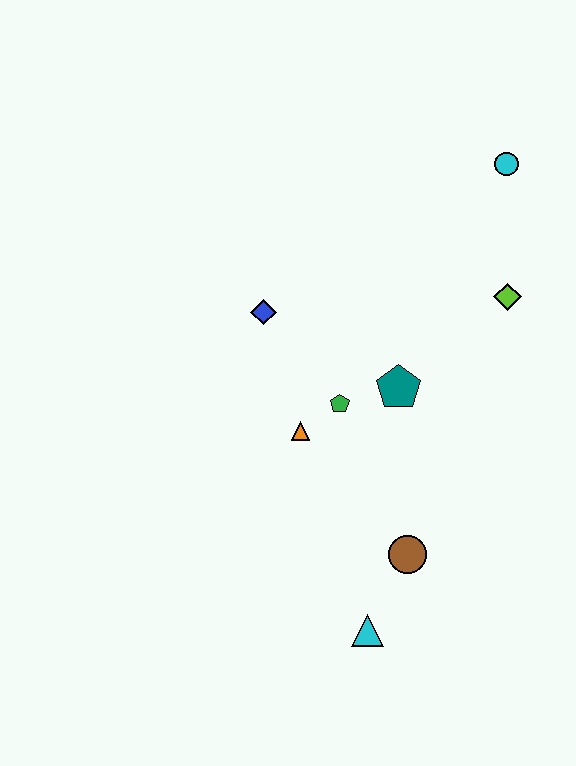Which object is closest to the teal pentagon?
The green pentagon is closest to the teal pentagon.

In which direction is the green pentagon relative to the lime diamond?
The green pentagon is to the left of the lime diamond.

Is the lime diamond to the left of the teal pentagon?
No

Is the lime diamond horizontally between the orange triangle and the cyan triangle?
No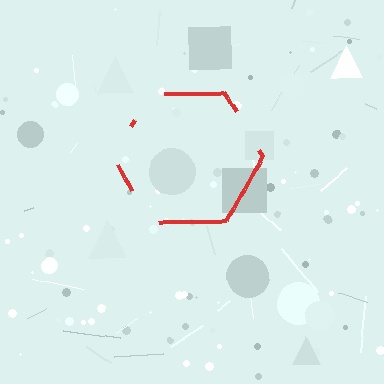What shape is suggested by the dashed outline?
The dashed outline suggests a hexagon.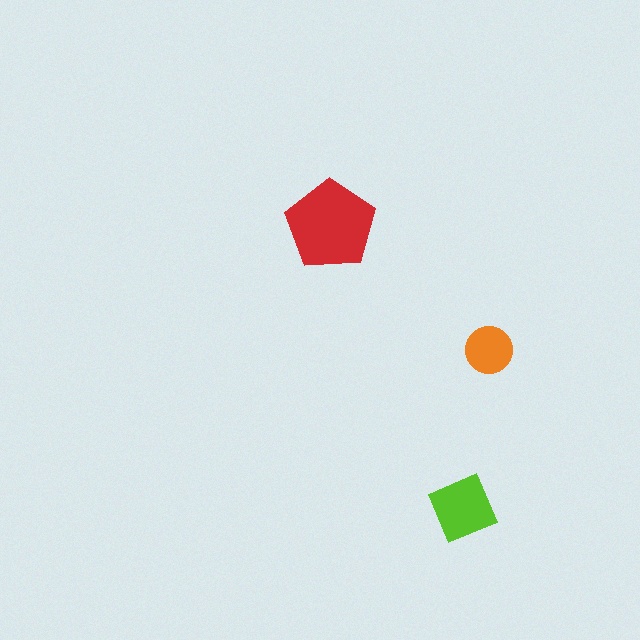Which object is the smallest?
The orange circle.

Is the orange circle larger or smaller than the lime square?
Smaller.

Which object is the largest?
The red pentagon.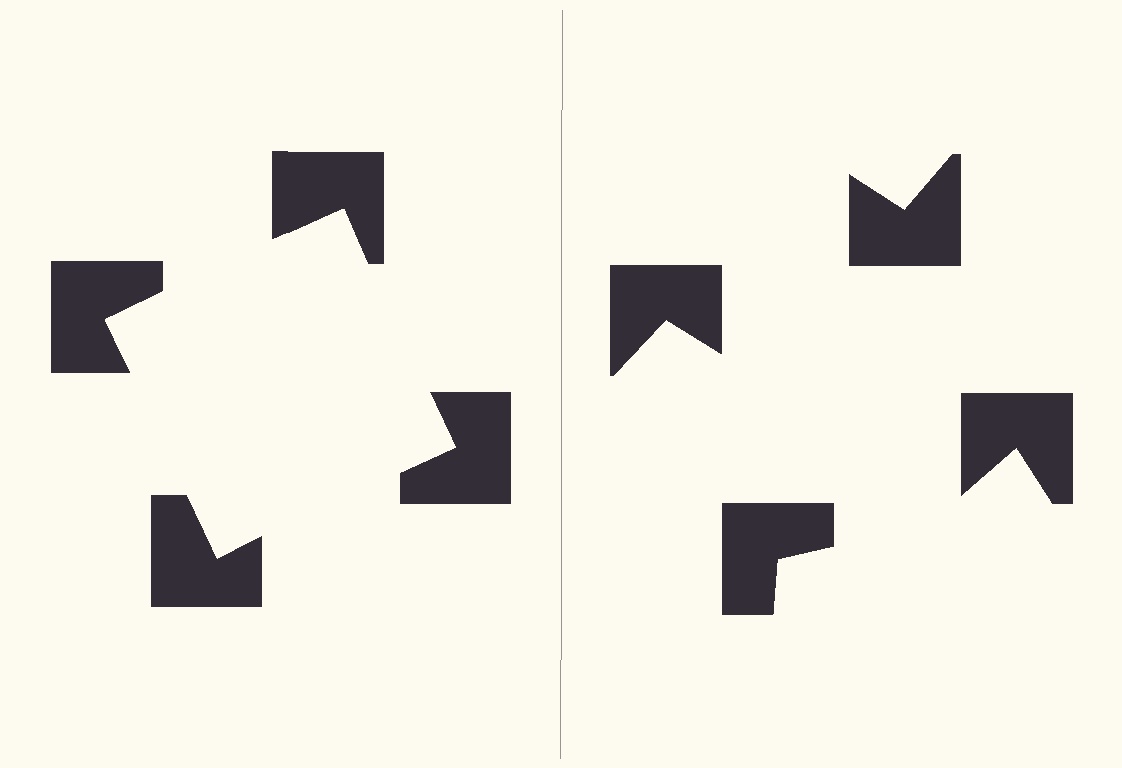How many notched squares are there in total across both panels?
8 — 4 on each side.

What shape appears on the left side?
An illusory square.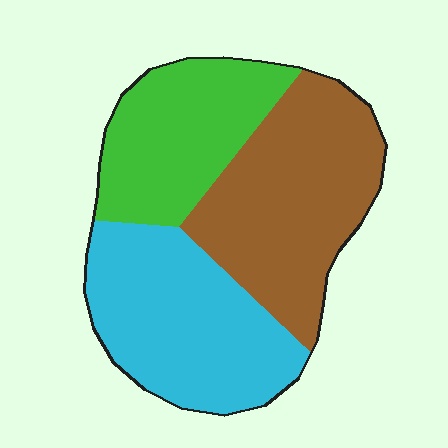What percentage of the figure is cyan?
Cyan takes up about one third (1/3) of the figure.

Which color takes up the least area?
Green, at roughly 25%.